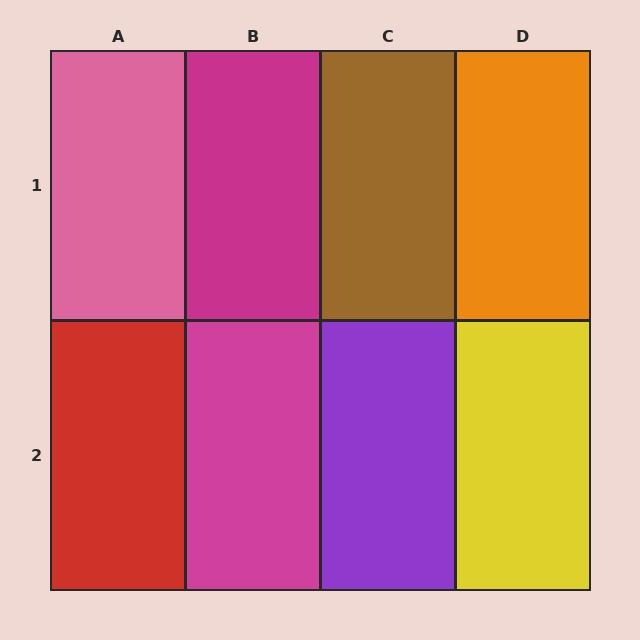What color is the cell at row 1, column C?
Brown.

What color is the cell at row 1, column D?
Orange.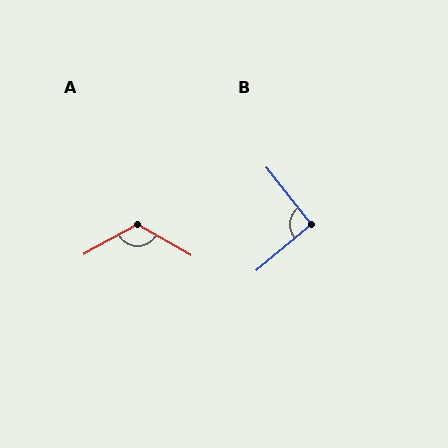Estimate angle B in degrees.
Approximately 92 degrees.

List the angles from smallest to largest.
B (92°), A (121°).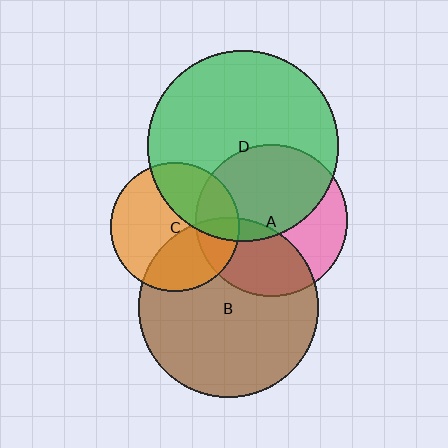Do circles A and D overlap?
Yes.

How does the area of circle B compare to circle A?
Approximately 1.4 times.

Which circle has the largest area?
Circle D (green).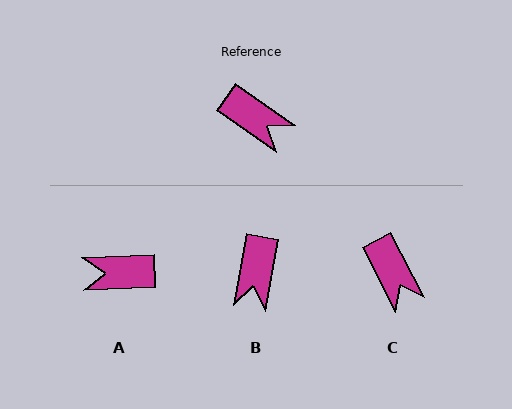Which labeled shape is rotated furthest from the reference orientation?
A, about 142 degrees away.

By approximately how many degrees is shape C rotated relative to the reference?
Approximately 27 degrees clockwise.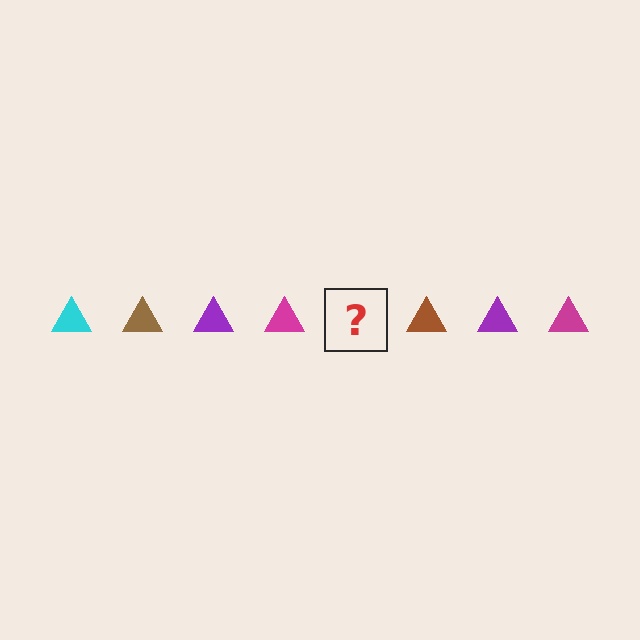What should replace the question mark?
The question mark should be replaced with a cyan triangle.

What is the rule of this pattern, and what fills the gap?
The rule is that the pattern cycles through cyan, brown, purple, magenta triangles. The gap should be filled with a cyan triangle.